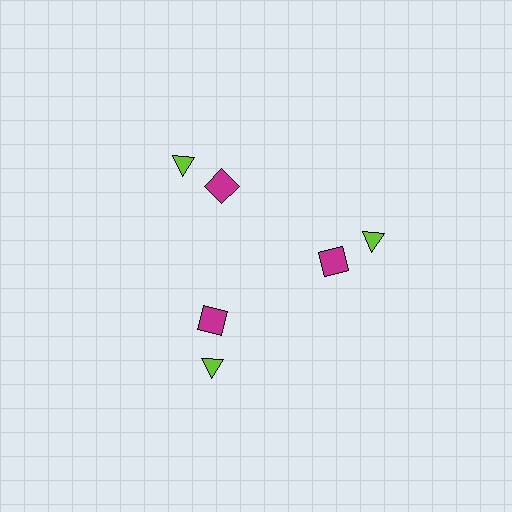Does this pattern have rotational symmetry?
Yes, this pattern has 3-fold rotational symmetry. It looks the same after rotating 120 degrees around the center.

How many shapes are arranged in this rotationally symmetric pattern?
There are 6 shapes, arranged in 3 groups of 2.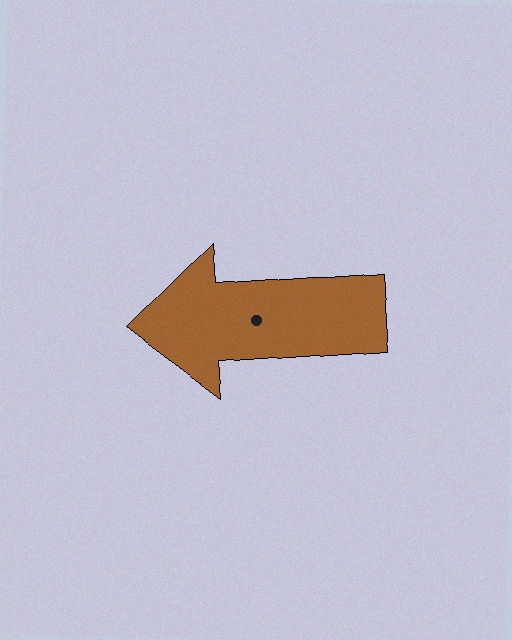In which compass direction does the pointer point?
West.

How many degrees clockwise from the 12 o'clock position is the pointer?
Approximately 266 degrees.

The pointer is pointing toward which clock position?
Roughly 9 o'clock.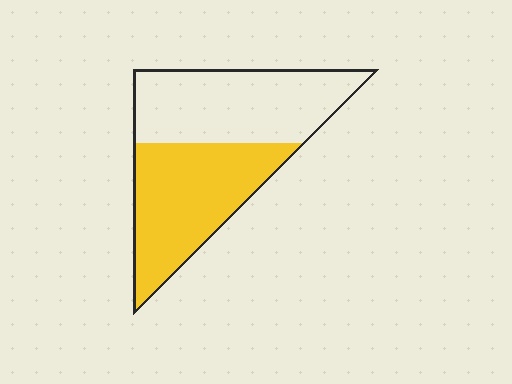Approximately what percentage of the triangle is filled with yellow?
Approximately 50%.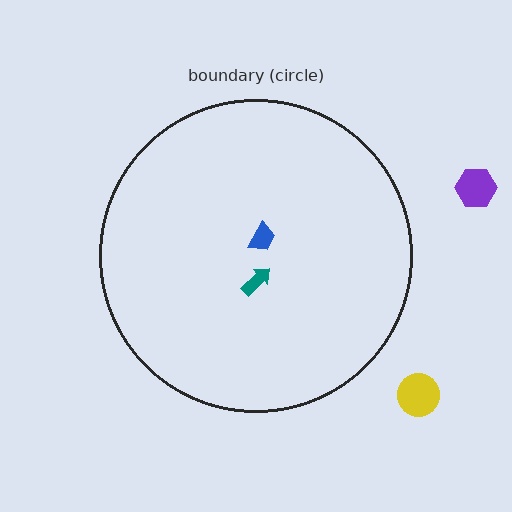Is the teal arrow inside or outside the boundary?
Inside.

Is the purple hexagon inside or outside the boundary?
Outside.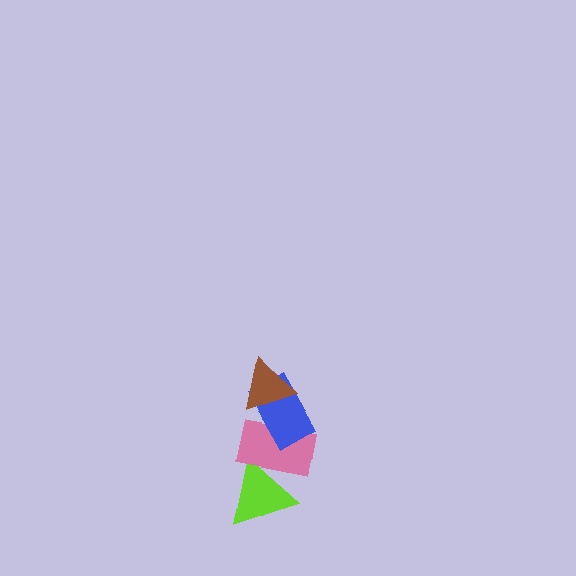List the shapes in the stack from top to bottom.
From top to bottom: the brown triangle, the blue rectangle, the pink rectangle, the lime triangle.